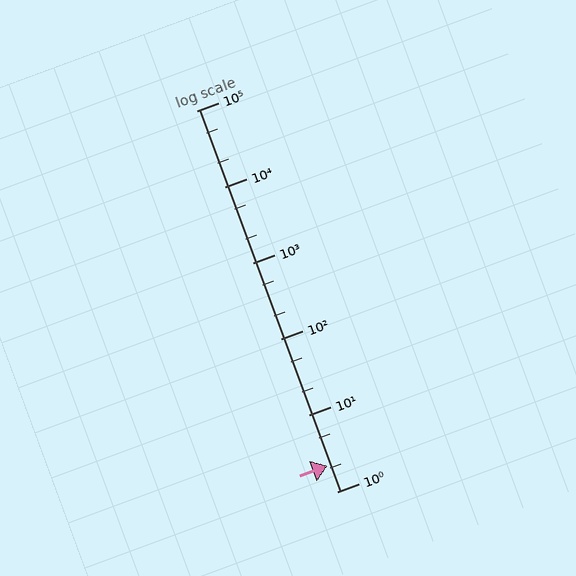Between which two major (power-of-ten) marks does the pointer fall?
The pointer is between 1 and 10.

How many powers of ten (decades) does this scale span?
The scale spans 5 decades, from 1 to 100000.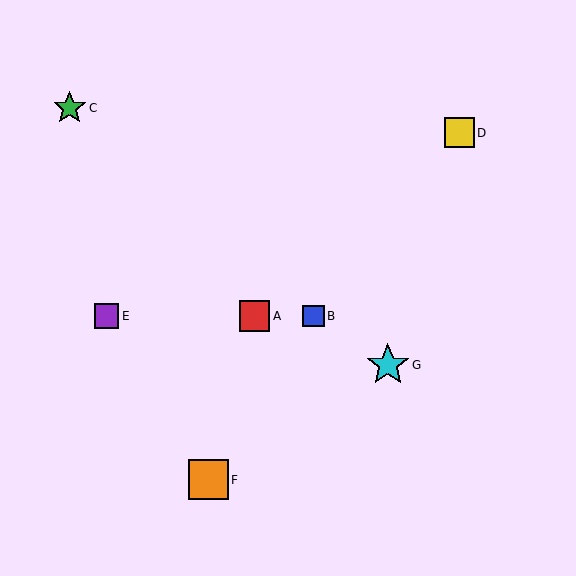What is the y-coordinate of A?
Object A is at y≈316.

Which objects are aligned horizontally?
Objects A, B, E are aligned horizontally.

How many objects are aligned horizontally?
3 objects (A, B, E) are aligned horizontally.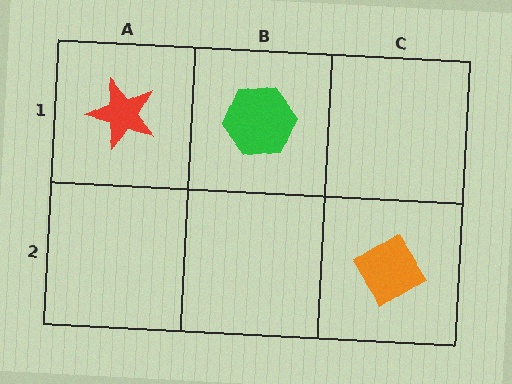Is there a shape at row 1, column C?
No, that cell is empty.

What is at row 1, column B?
A green hexagon.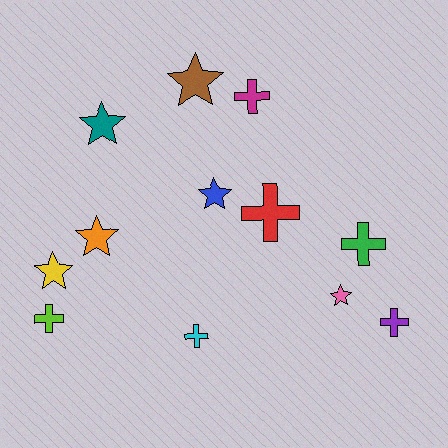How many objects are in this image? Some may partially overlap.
There are 12 objects.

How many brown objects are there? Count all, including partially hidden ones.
There is 1 brown object.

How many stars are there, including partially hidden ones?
There are 6 stars.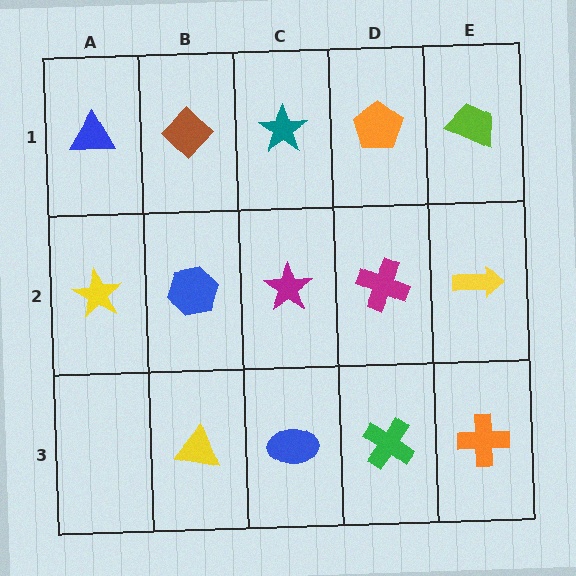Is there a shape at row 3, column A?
No, that cell is empty.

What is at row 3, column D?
A green cross.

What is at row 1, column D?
An orange pentagon.